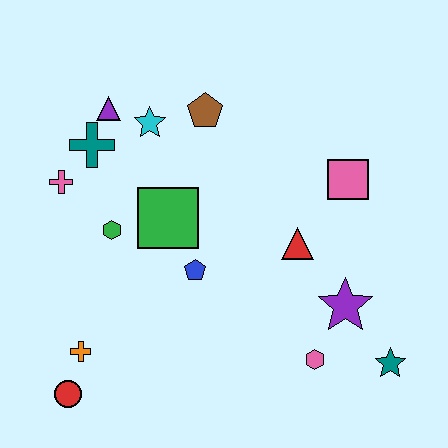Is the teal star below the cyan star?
Yes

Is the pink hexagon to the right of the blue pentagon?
Yes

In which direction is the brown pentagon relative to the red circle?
The brown pentagon is above the red circle.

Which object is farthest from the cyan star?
The teal star is farthest from the cyan star.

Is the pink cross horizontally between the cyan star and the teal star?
No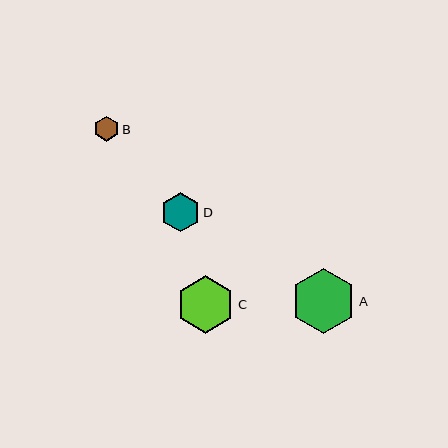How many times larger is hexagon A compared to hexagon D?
Hexagon A is approximately 1.7 times the size of hexagon D.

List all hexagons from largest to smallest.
From largest to smallest: A, C, D, B.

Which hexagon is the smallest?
Hexagon B is the smallest with a size of approximately 25 pixels.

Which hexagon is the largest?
Hexagon A is the largest with a size of approximately 65 pixels.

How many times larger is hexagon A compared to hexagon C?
Hexagon A is approximately 1.1 times the size of hexagon C.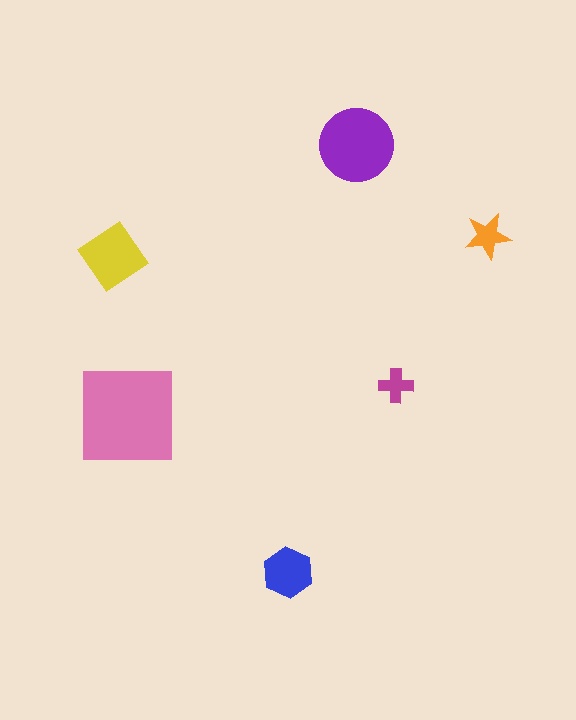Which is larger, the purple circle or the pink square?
The pink square.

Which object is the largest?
The pink square.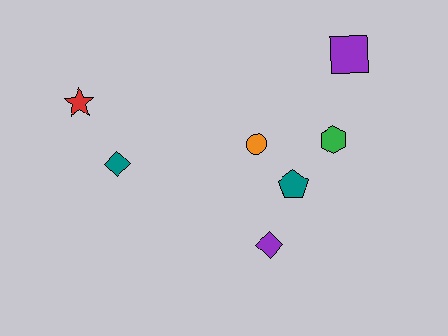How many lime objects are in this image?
There are no lime objects.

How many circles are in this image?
There is 1 circle.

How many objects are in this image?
There are 7 objects.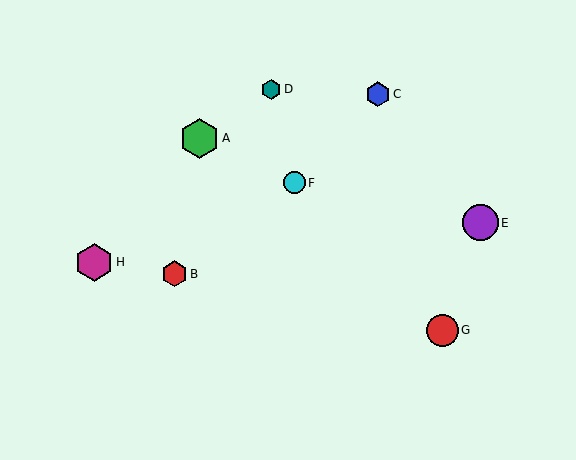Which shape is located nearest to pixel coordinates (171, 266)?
The red hexagon (labeled B) at (174, 274) is nearest to that location.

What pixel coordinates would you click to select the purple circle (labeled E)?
Click at (481, 223) to select the purple circle E.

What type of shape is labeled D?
Shape D is a teal hexagon.